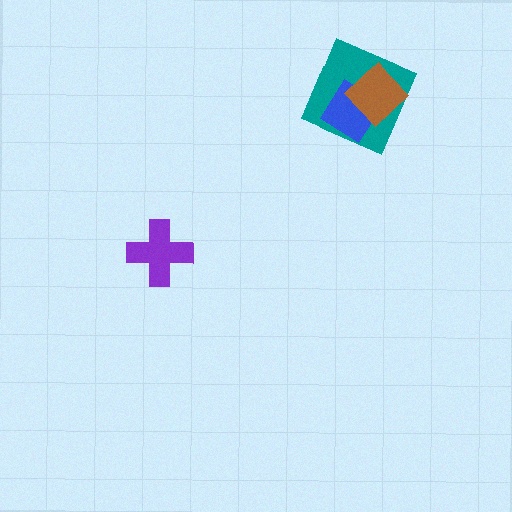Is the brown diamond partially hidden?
No, no other shape covers it.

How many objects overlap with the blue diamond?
2 objects overlap with the blue diamond.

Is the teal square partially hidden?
Yes, it is partially covered by another shape.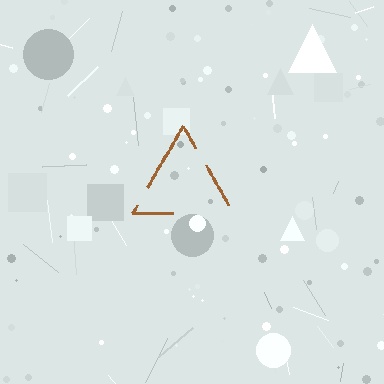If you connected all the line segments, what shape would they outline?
They would outline a triangle.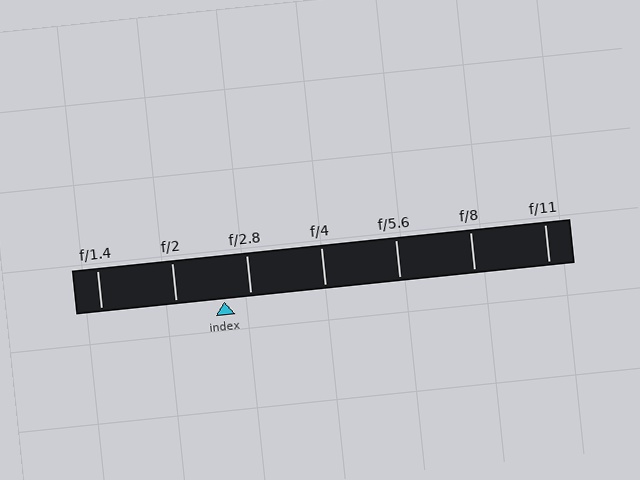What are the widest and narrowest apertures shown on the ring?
The widest aperture shown is f/1.4 and the narrowest is f/11.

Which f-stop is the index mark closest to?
The index mark is closest to f/2.8.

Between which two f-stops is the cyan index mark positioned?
The index mark is between f/2 and f/2.8.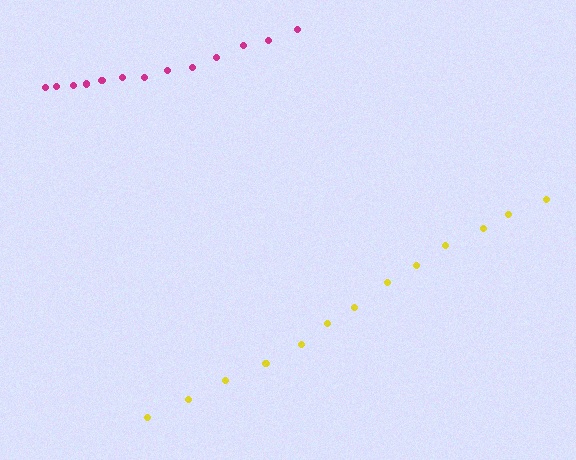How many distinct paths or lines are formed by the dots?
There are 2 distinct paths.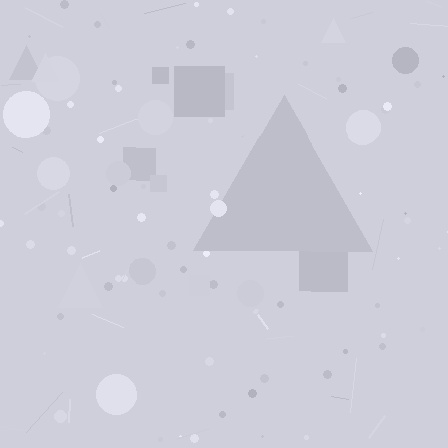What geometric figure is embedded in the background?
A triangle is embedded in the background.